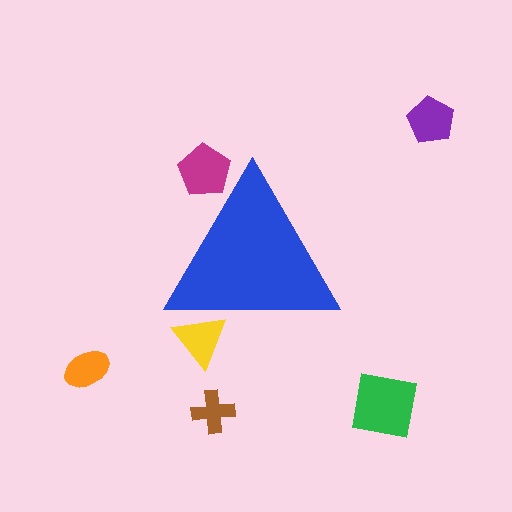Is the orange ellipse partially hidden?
No, the orange ellipse is fully visible.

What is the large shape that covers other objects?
A blue triangle.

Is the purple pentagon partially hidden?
No, the purple pentagon is fully visible.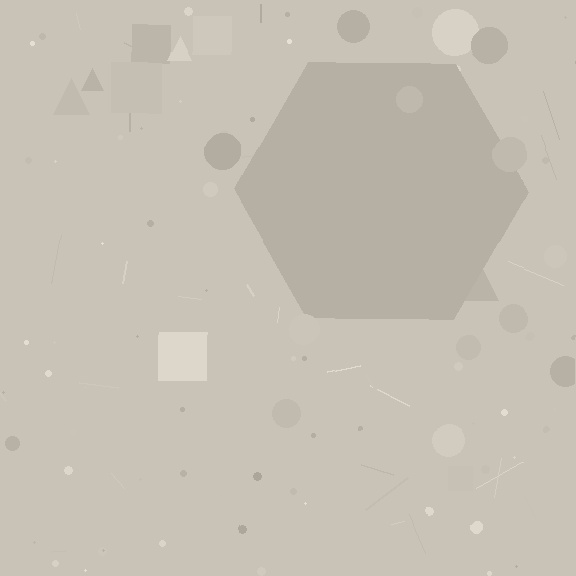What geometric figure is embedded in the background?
A hexagon is embedded in the background.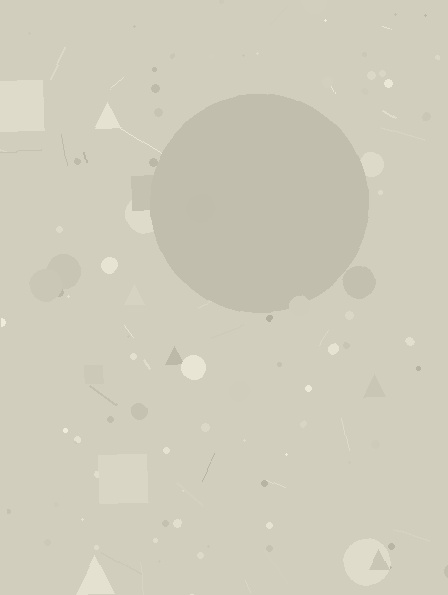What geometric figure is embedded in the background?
A circle is embedded in the background.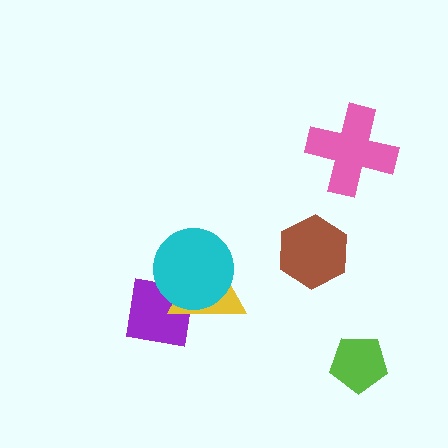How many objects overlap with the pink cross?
0 objects overlap with the pink cross.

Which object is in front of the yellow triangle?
The cyan circle is in front of the yellow triangle.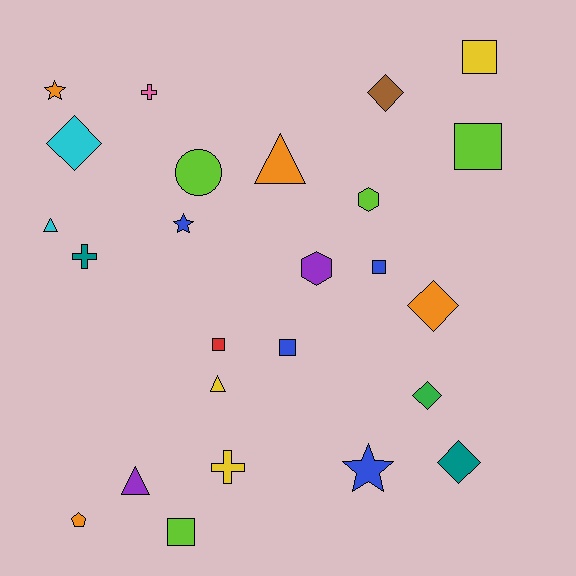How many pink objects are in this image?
There is 1 pink object.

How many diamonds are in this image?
There are 5 diamonds.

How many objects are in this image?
There are 25 objects.